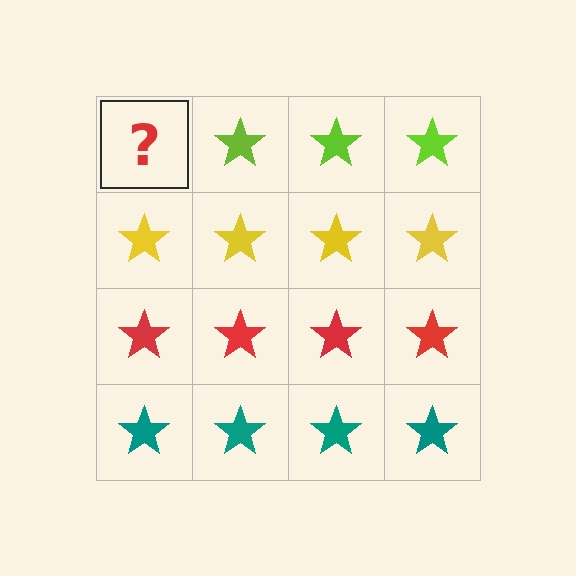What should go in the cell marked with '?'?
The missing cell should contain a lime star.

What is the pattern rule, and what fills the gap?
The rule is that each row has a consistent color. The gap should be filled with a lime star.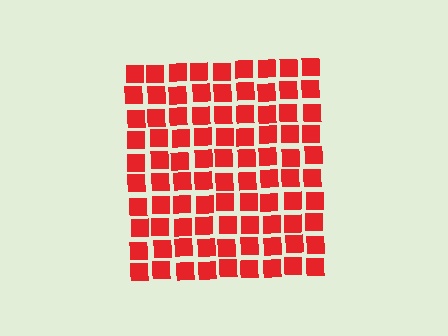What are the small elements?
The small elements are squares.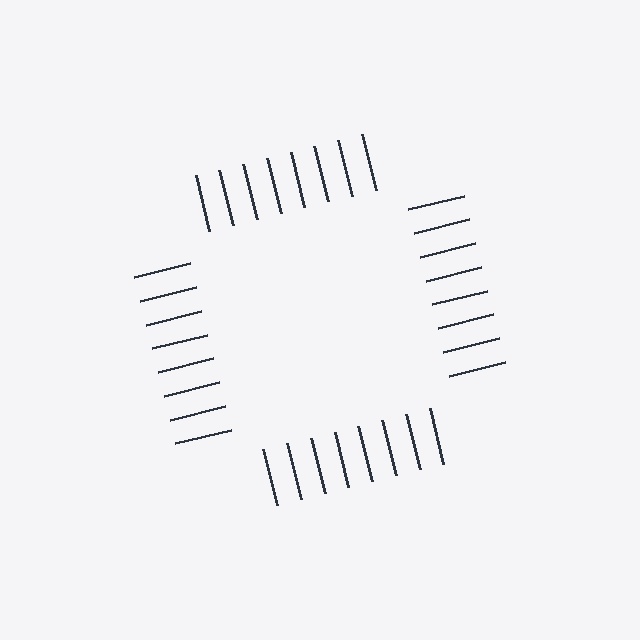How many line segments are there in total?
32 — 8 along each of the 4 edges.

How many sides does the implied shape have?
4 sides — the line-ends trace a square.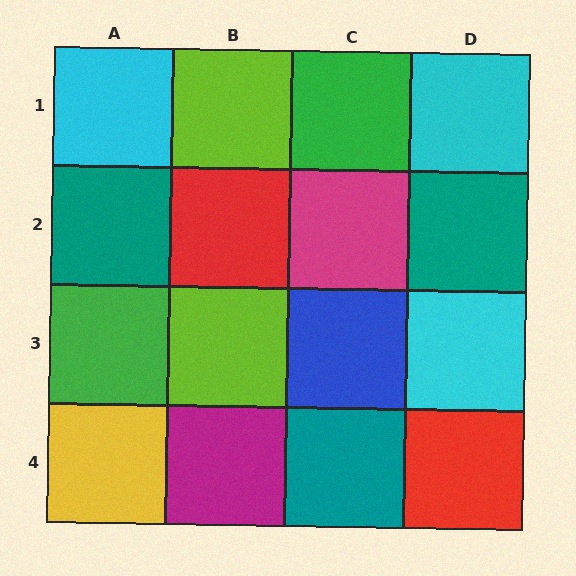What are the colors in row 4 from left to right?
Yellow, magenta, teal, red.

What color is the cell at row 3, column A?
Green.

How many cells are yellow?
1 cell is yellow.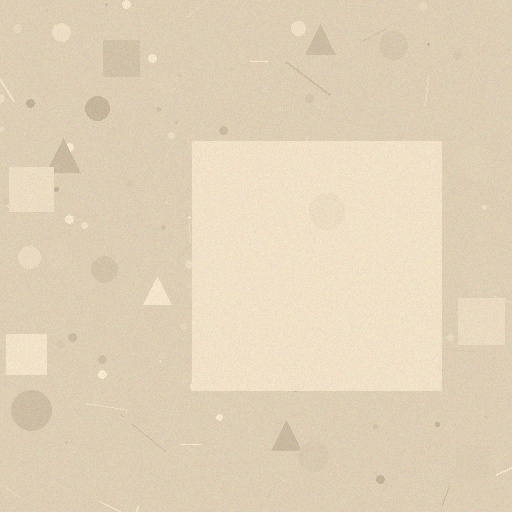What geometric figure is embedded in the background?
A square is embedded in the background.